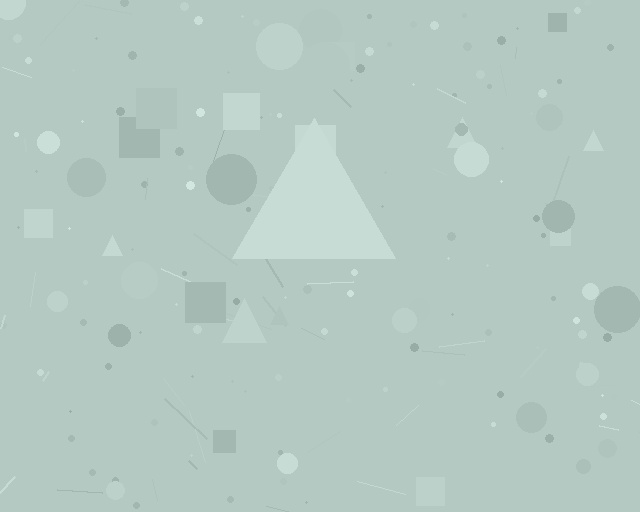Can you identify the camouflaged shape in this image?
The camouflaged shape is a triangle.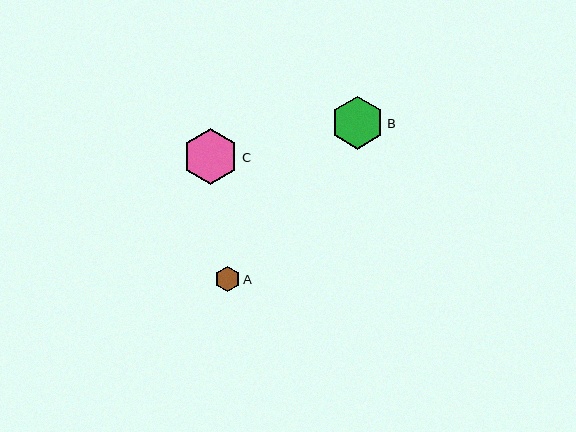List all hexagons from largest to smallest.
From largest to smallest: C, B, A.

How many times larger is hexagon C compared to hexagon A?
Hexagon C is approximately 2.2 times the size of hexagon A.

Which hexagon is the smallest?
Hexagon A is the smallest with a size of approximately 25 pixels.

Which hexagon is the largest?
Hexagon C is the largest with a size of approximately 56 pixels.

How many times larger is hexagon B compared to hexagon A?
Hexagon B is approximately 2.1 times the size of hexagon A.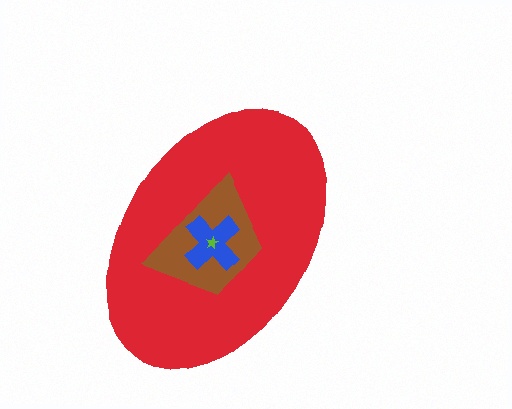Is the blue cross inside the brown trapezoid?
Yes.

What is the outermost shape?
The red ellipse.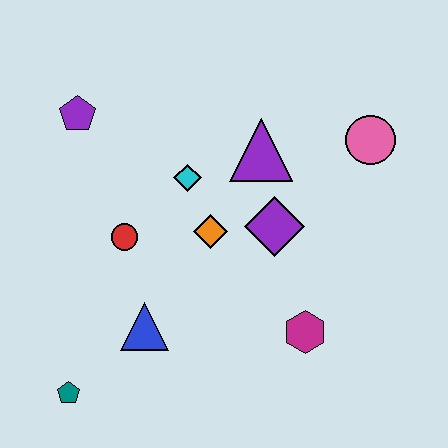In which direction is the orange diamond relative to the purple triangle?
The orange diamond is below the purple triangle.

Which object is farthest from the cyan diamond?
The teal pentagon is farthest from the cyan diamond.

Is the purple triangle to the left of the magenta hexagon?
Yes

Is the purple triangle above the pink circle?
No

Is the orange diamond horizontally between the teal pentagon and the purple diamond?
Yes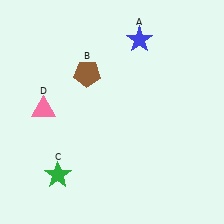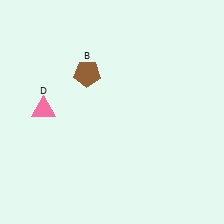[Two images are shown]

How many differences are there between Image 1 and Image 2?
There are 2 differences between the two images.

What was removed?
The blue star (A), the green star (C) were removed in Image 2.